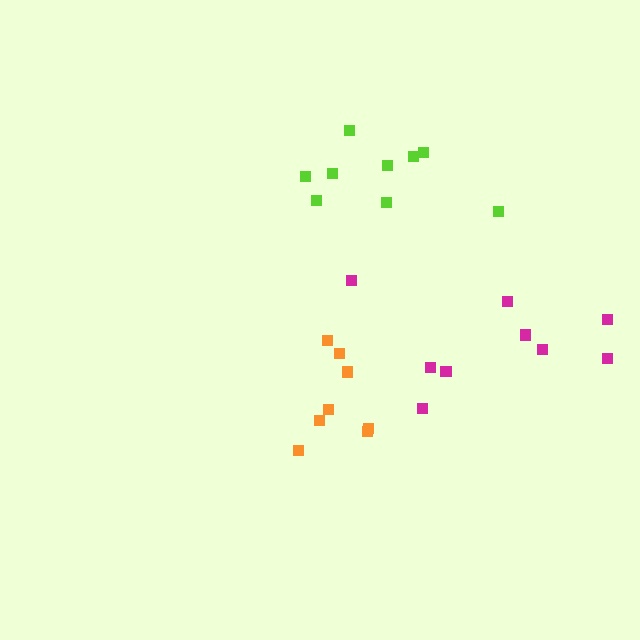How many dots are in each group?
Group 1: 8 dots, Group 2: 9 dots, Group 3: 9 dots (26 total).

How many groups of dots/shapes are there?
There are 3 groups.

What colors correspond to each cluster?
The clusters are colored: orange, lime, magenta.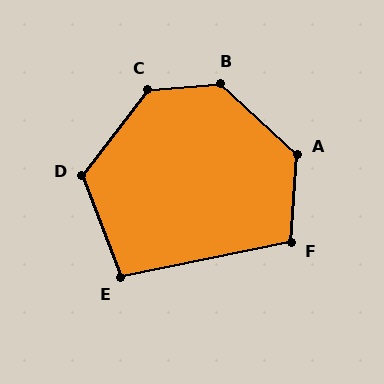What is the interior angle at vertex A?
Approximately 129 degrees (obtuse).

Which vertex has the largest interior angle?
B, at approximately 133 degrees.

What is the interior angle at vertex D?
Approximately 122 degrees (obtuse).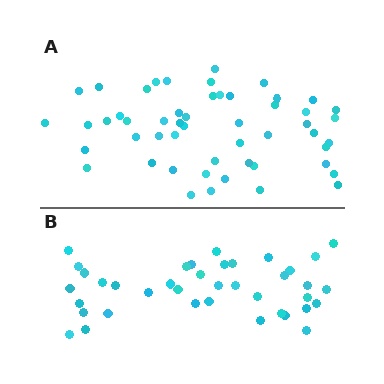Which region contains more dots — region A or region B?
Region A (the top region) has more dots.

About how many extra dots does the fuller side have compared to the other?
Region A has approximately 15 more dots than region B.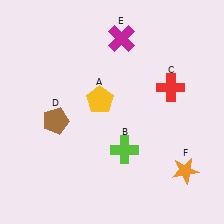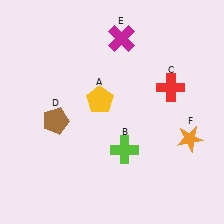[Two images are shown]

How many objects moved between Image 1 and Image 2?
1 object moved between the two images.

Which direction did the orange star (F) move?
The orange star (F) moved up.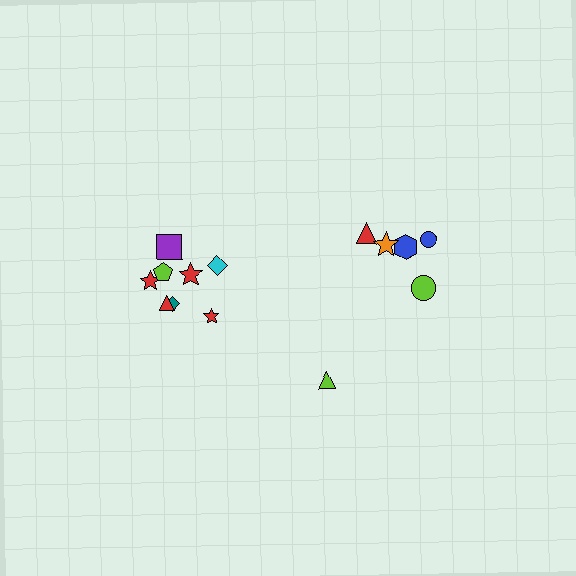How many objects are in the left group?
There are 8 objects.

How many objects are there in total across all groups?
There are 14 objects.